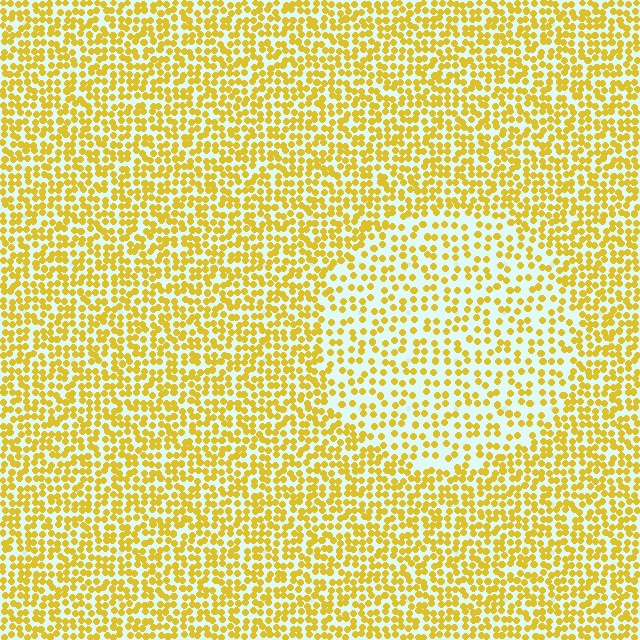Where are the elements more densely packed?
The elements are more densely packed outside the circle boundary.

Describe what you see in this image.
The image contains small yellow elements arranged at two different densities. A circle-shaped region is visible where the elements are less densely packed than the surrounding area.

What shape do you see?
I see a circle.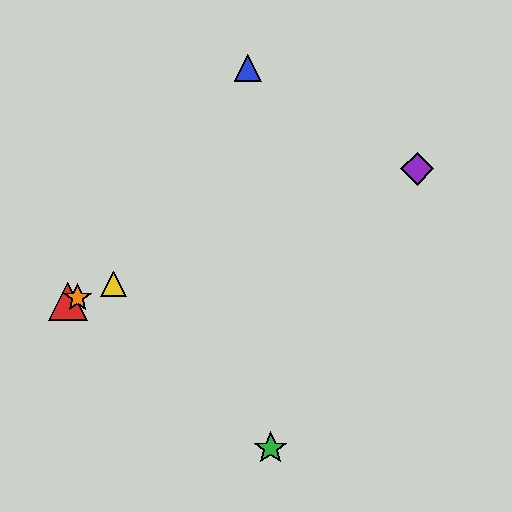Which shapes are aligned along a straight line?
The red triangle, the yellow triangle, the purple diamond, the orange star are aligned along a straight line.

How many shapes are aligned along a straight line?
4 shapes (the red triangle, the yellow triangle, the purple diamond, the orange star) are aligned along a straight line.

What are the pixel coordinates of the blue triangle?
The blue triangle is at (248, 68).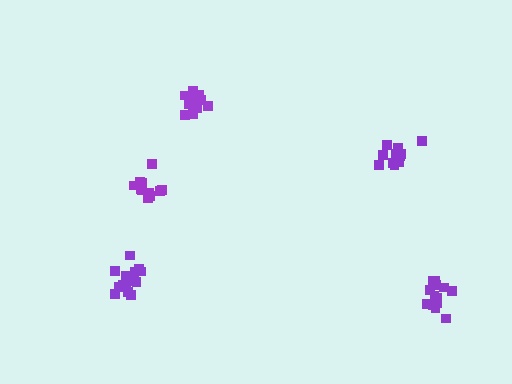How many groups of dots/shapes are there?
There are 5 groups.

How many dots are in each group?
Group 1: 16 dots, Group 2: 12 dots, Group 3: 15 dots, Group 4: 13 dots, Group 5: 11 dots (67 total).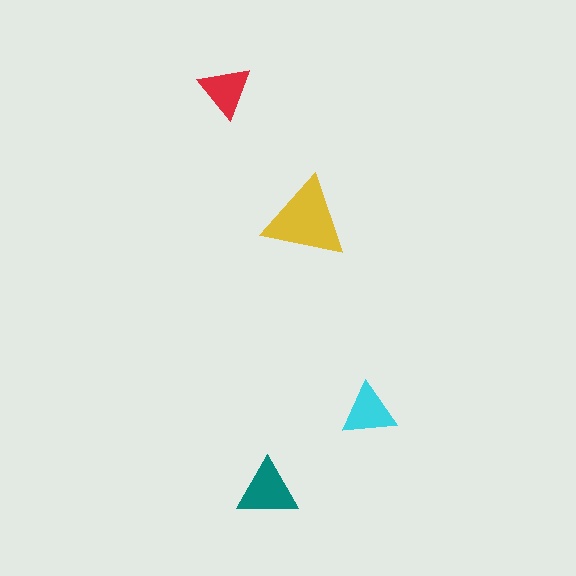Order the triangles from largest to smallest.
the yellow one, the teal one, the cyan one, the red one.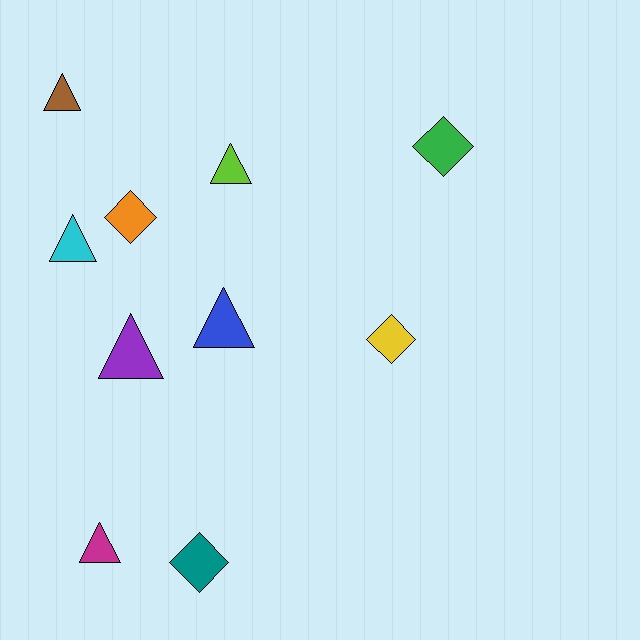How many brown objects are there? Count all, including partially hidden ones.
There is 1 brown object.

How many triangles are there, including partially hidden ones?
There are 6 triangles.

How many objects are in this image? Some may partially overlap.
There are 10 objects.